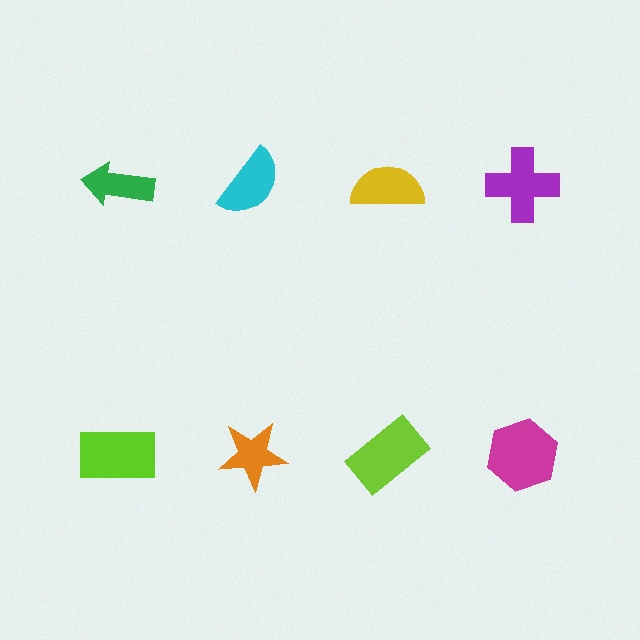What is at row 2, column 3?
A lime rectangle.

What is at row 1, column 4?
A purple cross.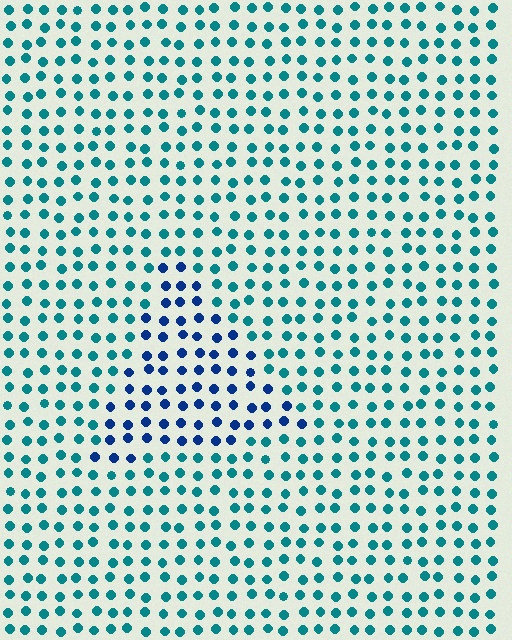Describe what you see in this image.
The image is filled with small teal elements in a uniform arrangement. A triangle-shaped region is visible where the elements are tinted to a slightly different hue, forming a subtle color boundary.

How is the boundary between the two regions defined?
The boundary is defined purely by a slight shift in hue (about 39 degrees). Spacing, size, and orientation are identical on both sides.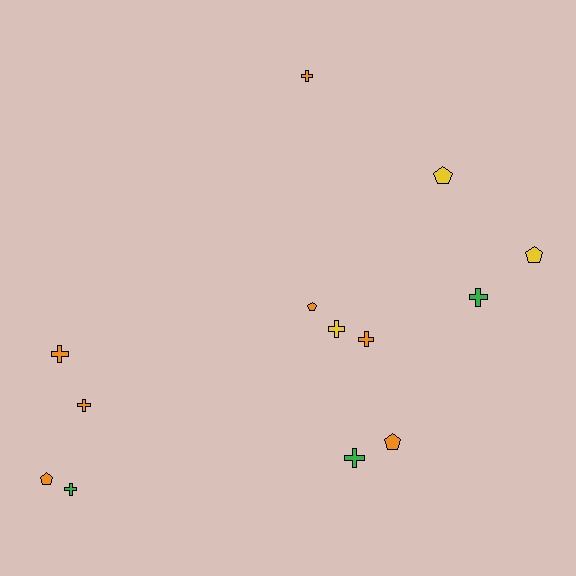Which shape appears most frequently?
Cross, with 8 objects.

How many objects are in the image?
There are 13 objects.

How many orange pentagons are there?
There are 3 orange pentagons.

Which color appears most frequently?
Orange, with 7 objects.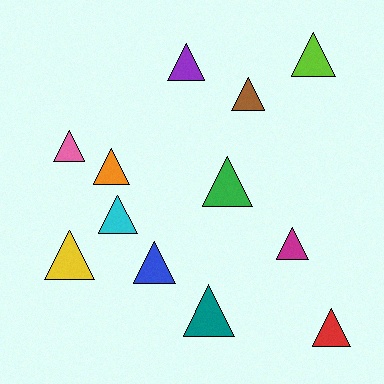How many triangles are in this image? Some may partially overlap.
There are 12 triangles.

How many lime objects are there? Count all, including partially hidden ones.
There is 1 lime object.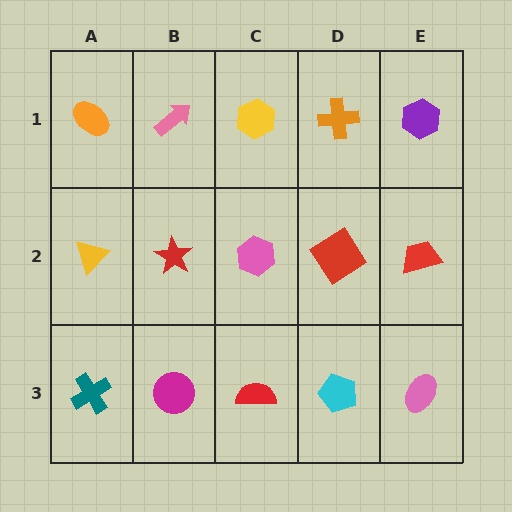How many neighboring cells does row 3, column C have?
3.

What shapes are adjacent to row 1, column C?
A pink hexagon (row 2, column C), a pink arrow (row 1, column B), an orange cross (row 1, column D).